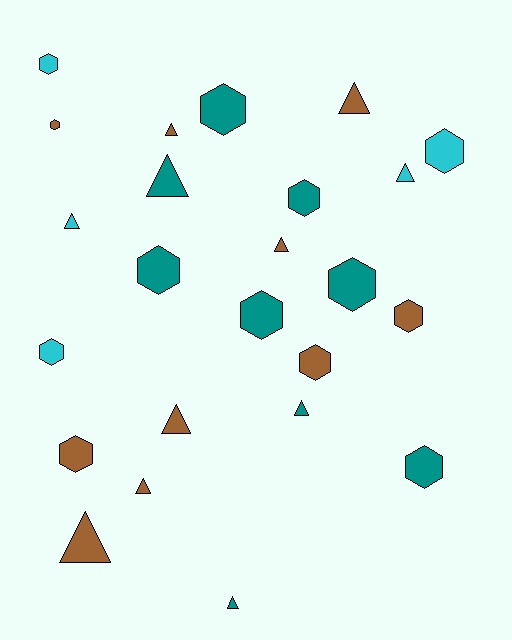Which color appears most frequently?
Brown, with 10 objects.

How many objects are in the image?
There are 24 objects.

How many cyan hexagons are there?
There are 3 cyan hexagons.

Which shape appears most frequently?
Hexagon, with 13 objects.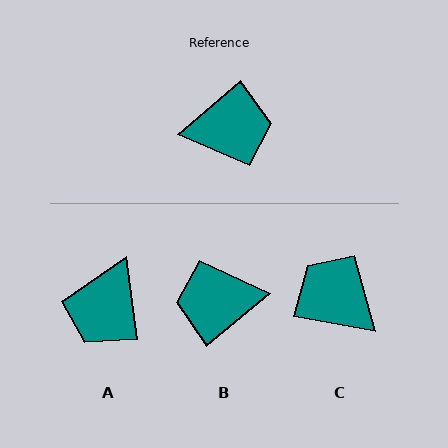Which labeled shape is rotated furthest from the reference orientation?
B, about 178 degrees away.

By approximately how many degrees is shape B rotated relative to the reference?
Approximately 178 degrees counter-clockwise.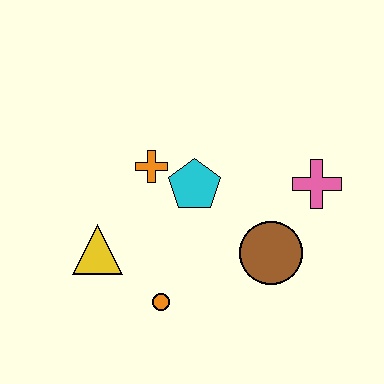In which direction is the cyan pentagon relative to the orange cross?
The cyan pentagon is to the right of the orange cross.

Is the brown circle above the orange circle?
Yes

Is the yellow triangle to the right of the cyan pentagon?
No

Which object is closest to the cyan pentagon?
The orange cross is closest to the cyan pentagon.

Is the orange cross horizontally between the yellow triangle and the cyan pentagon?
Yes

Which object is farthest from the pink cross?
The yellow triangle is farthest from the pink cross.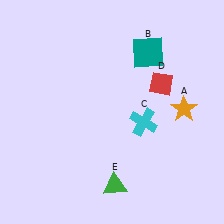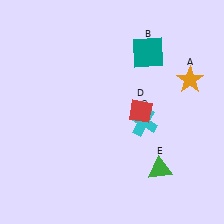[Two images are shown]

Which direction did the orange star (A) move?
The orange star (A) moved up.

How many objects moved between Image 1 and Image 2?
3 objects moved between the two images.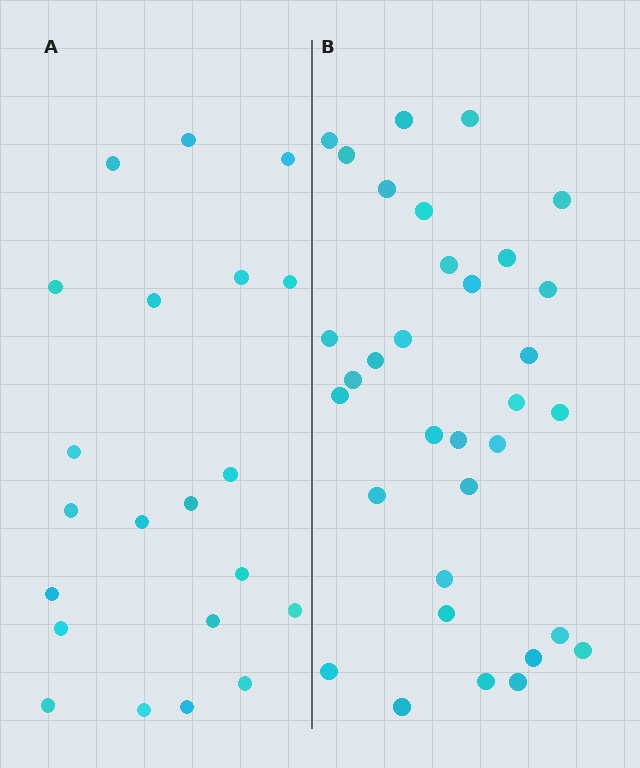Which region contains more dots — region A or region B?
Region B (the right region) has more dots.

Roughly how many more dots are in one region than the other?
Region B has roughly 12 or so more dots than region A.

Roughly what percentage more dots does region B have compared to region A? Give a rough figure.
About 55% more.